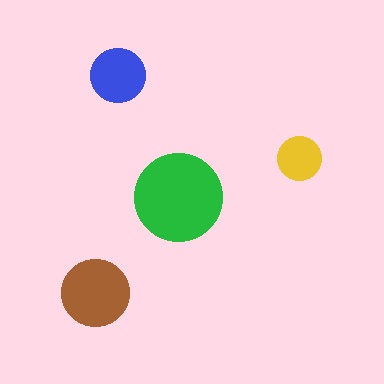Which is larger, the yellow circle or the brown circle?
The brown one.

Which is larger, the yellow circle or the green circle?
The green one.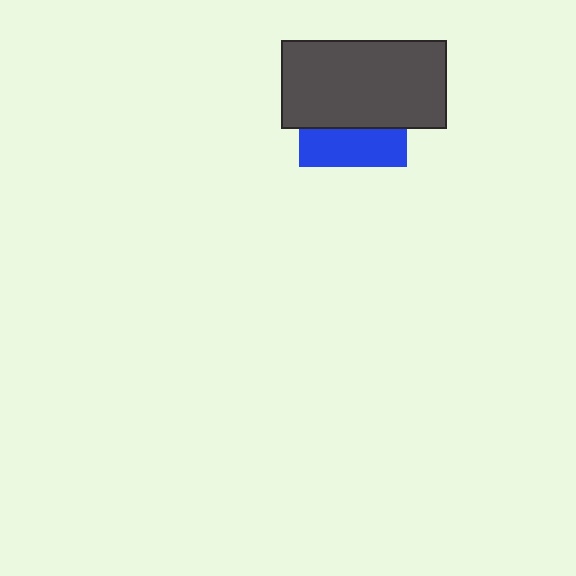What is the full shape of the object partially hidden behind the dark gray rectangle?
The partially hidden object is a blue square.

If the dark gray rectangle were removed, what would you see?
You would see the complete blue square.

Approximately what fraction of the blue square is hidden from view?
Roughly 65% of the blue square is hidden behind the dark gray rectangle.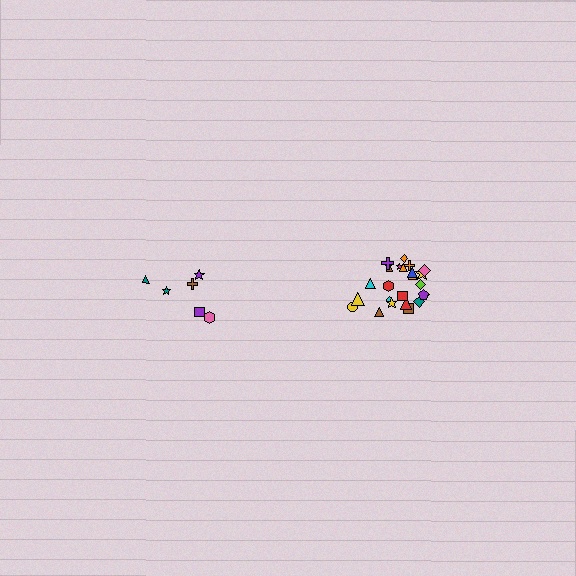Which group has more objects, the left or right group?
The right group.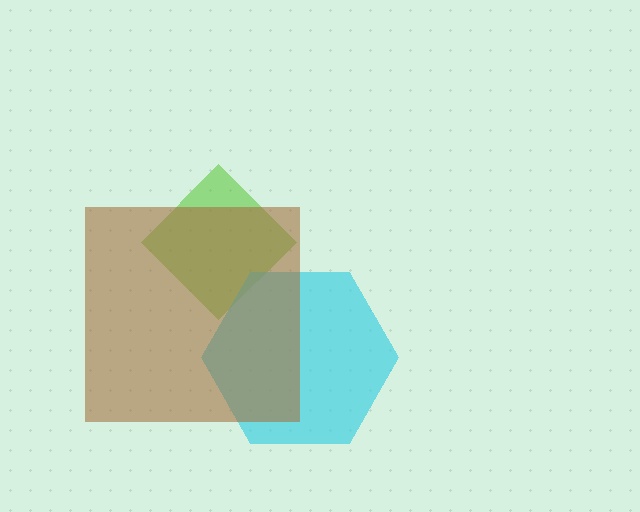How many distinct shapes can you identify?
There are 3 distinct shapes: a lime diamond, a cyan hexagon, a brown square.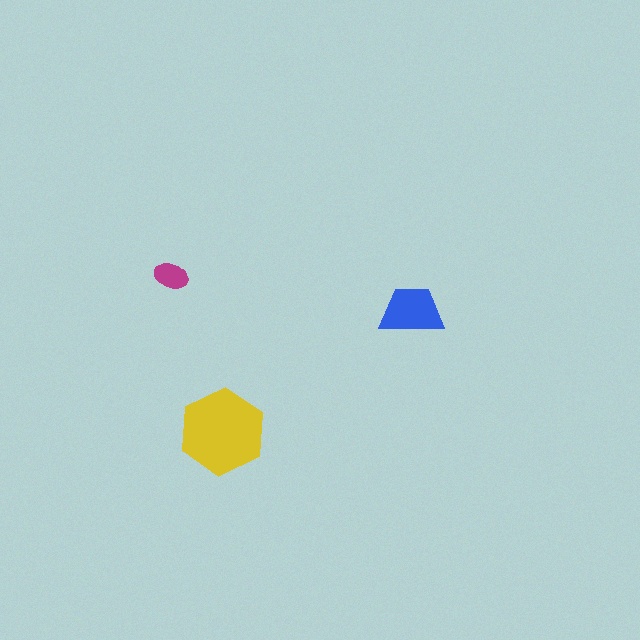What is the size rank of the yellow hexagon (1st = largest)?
1st.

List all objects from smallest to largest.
The magenta ellipse, the blue trapezoid, the yellow hexagon.